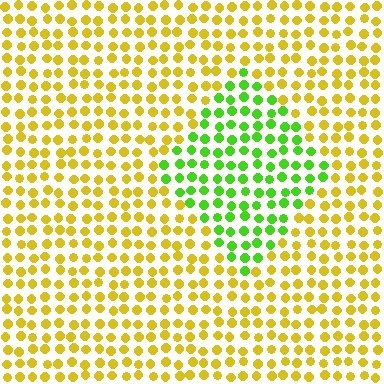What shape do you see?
I see a diamond.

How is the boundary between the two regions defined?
The boundary is defined purely by a slight shift in hue (about 57 degrees). Spacing, size, and orientation are identical on both sides.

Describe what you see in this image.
The image is filled with small yellow elements in a uniform arrangement. A diamond-shaped region is visible where the elements are tinted to a slightly different hue, forming a subtle color boundary.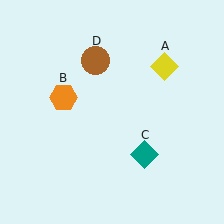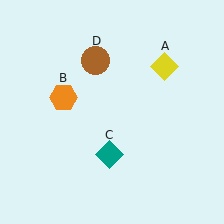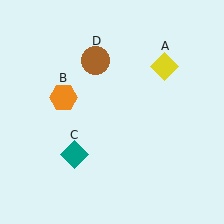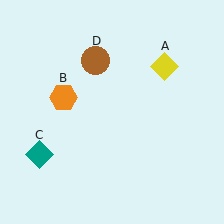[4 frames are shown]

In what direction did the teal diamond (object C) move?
The teal diamond (object C) moved left.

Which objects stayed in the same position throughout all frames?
Yellow diamond (object A) and orange hexagon (object B) and brown circle (object D) remained stationary.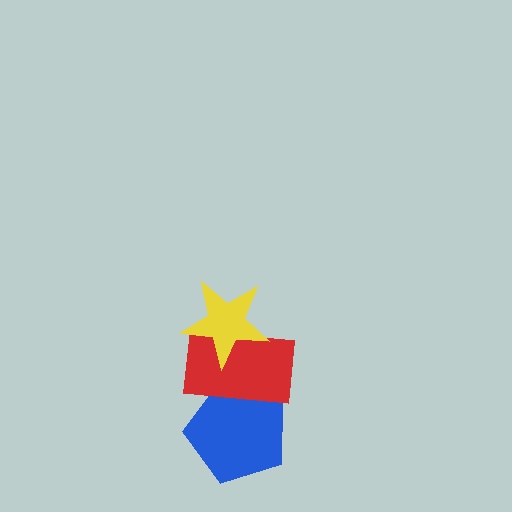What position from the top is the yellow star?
The yellow star is 1st from the top.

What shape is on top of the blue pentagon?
The red rectangle is on top of the blue pentagon.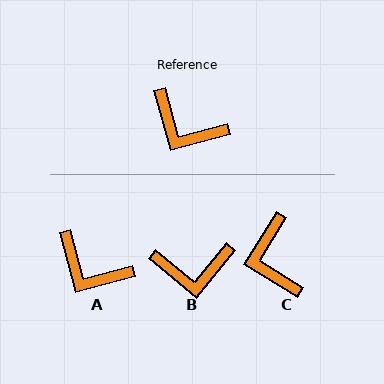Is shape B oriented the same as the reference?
No, it is off by about 35 degrees.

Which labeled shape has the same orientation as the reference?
A.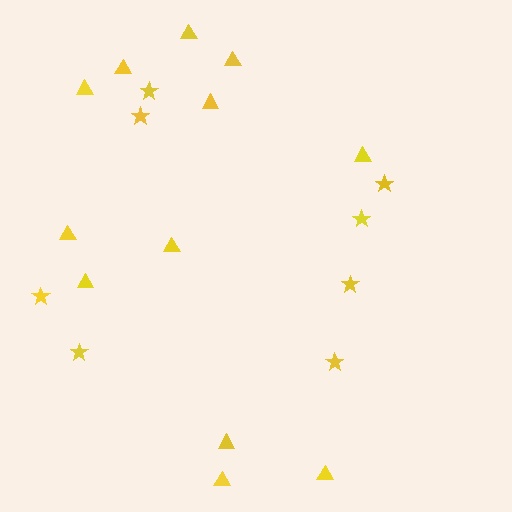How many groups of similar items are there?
There are 2 groups: one group of triangles (12) and one group of stars (8).